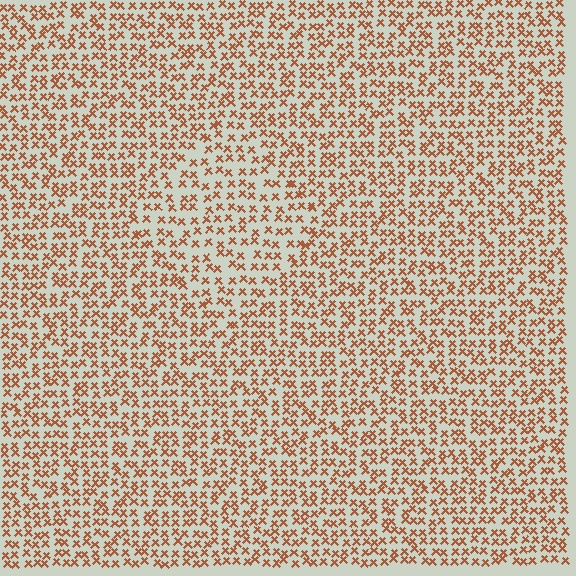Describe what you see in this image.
The image contains small brown elements arranged at two different densities. A diamond-shaped region is visible where the elements are less densely packed than the surrounding area.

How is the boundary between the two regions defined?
The boundary is defined by a change in element density (approximately 1.4x ratio). All elements are the same color, size, and shape.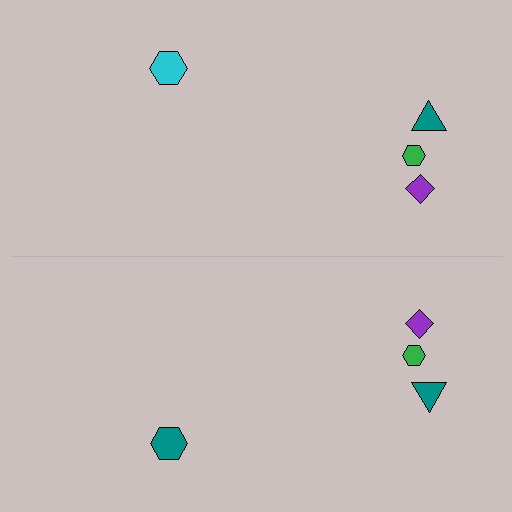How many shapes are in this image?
There are 8 shapes in this image.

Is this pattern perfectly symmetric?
No, the pattern is not perfectly symmetric. The teal hexagon on the bottom side breaks the symmetry — its mirror counterpart is cyan.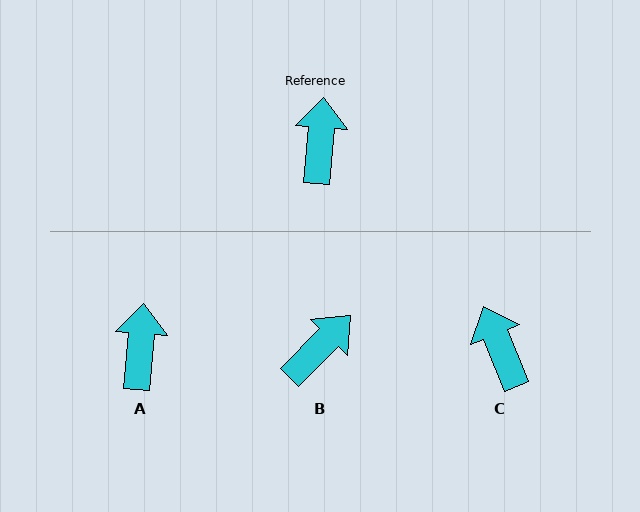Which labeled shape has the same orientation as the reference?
A.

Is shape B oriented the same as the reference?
No, it is off by about 40 degrees.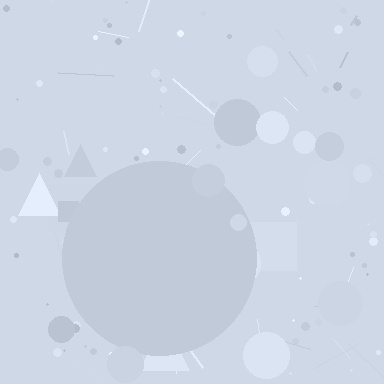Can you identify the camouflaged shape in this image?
The camouflaged shape is a circle.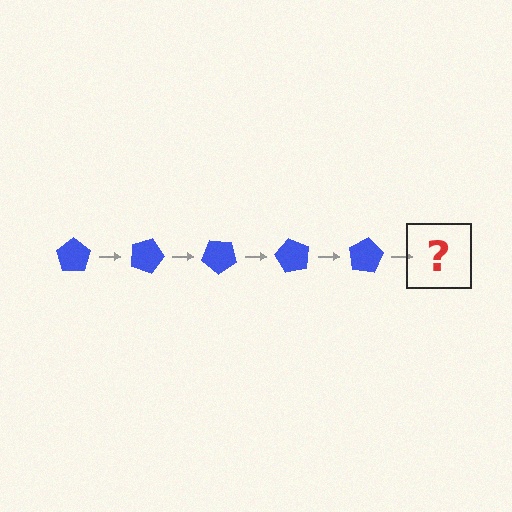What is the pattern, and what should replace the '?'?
The pattern is that the pentagon rotates 20 degrees each step. The '?' should be a blue pentagon rotated 100 degrees.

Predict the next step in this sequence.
The next step is a blue pentagon rotated 100 degrees.